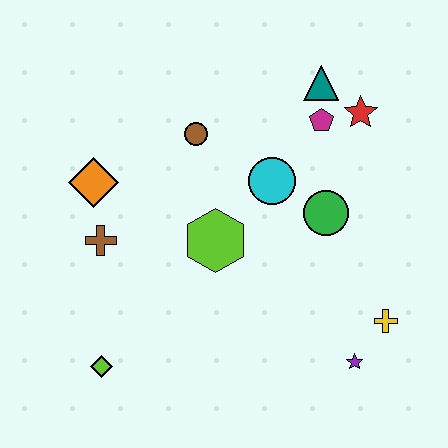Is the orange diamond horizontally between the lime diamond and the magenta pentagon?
No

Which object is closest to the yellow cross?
The purple star is closest to the yellow cross.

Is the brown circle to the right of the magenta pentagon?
No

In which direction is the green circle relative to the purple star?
The green circle is above the purple star.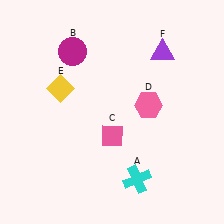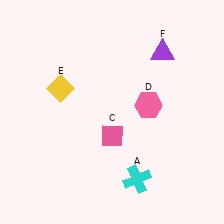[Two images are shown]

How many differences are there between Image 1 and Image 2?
There is 1 difference between the two images.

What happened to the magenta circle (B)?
The magenta circle (B) was removed in Image 2. It was in the top-left area of Image 1.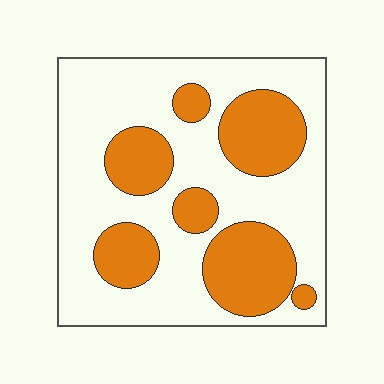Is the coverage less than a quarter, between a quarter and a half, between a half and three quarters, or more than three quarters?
Between a quarter and a half.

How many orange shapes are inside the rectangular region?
7.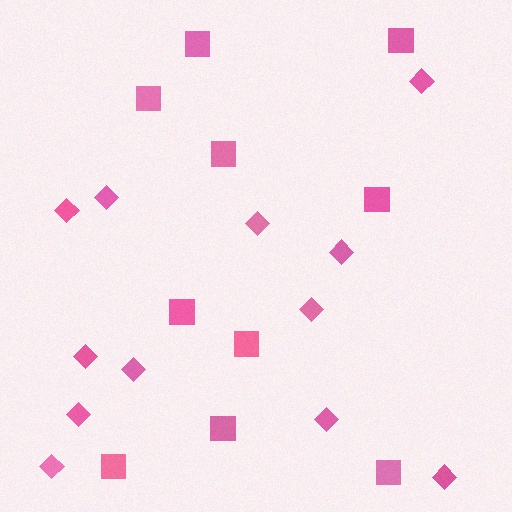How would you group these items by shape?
There are 2 groups: one group of squares (10) and one group of diamonds (12).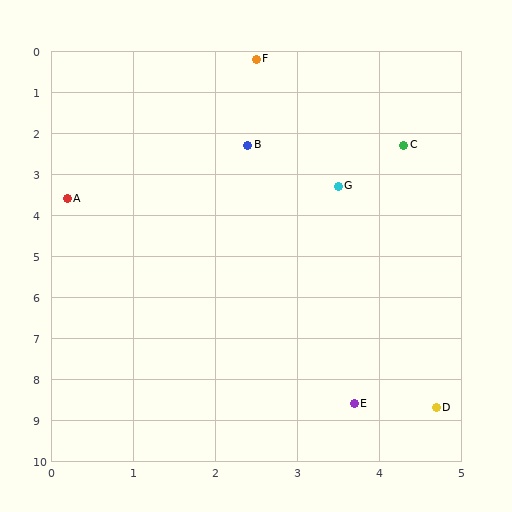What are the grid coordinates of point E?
Point E is at approximately (3.7, 8.6).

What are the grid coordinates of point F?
Point F is at approximately (2.5, 0.2).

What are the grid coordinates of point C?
Point C is at approximately (4.3, 2.3).